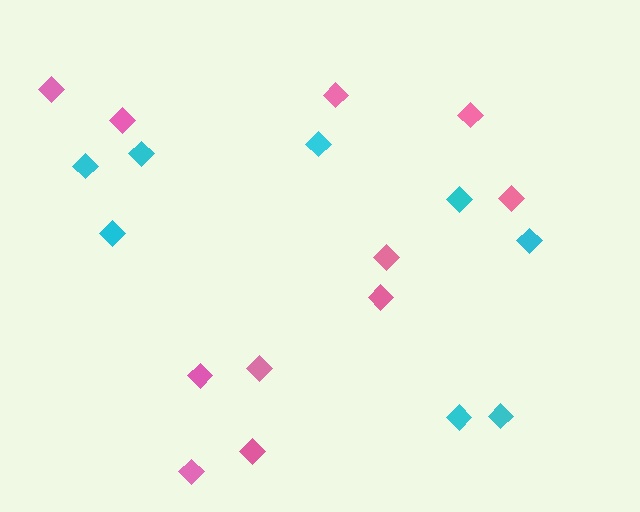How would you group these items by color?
There are 2 groups: one group of cyan diamonds (8) and one group of pink diamonds (11).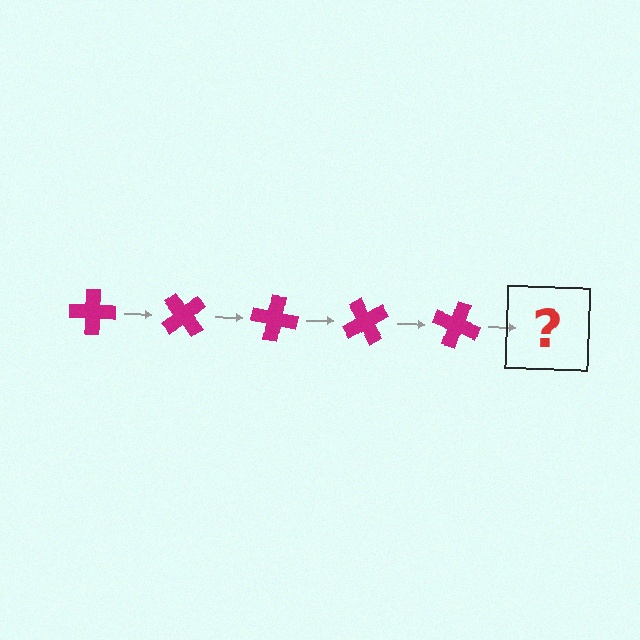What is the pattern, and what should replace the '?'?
The pattern is that the cross rotates 50 degrees each step. The '?' should be a magenta cross rotated 250 degrees.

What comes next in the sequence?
The next element should be a magenta cross rotated 250 degrees.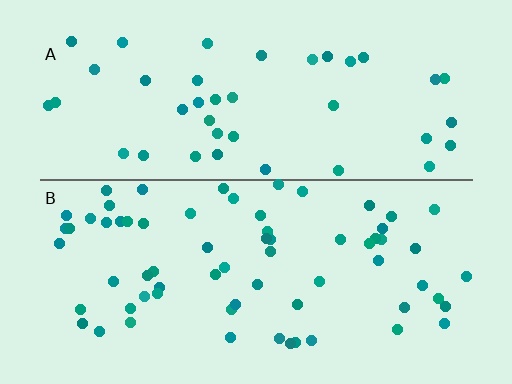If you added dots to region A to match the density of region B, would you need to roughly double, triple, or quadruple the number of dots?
Approximately double.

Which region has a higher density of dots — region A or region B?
B (the bottom).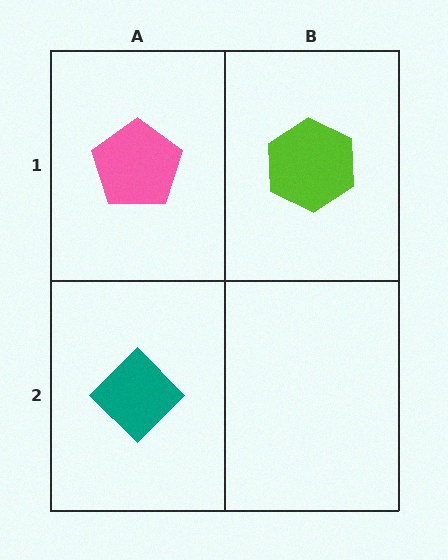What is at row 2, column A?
A teal diamond.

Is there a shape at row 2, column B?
No, that cell is empty.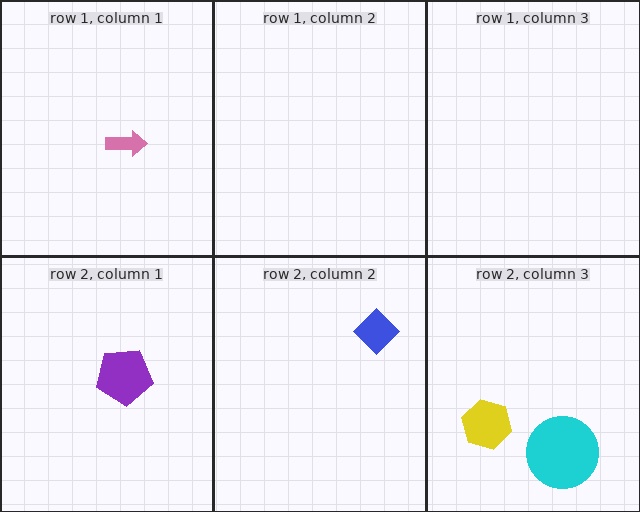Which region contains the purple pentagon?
The row 2, column 1 region.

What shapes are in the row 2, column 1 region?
The purple pentagon.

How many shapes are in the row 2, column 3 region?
2.